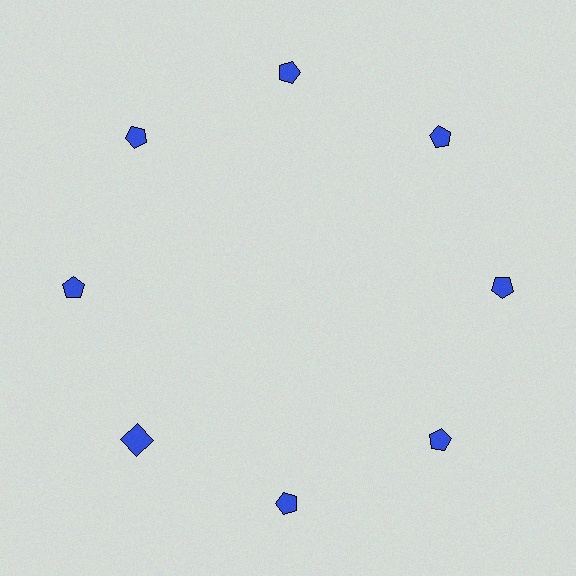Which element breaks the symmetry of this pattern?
The blue square at roughly the 8 o'clock position breaks the symmetry. All other shapes are blue pentagons.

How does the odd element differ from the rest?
It has a different shape: square instead of pentagon.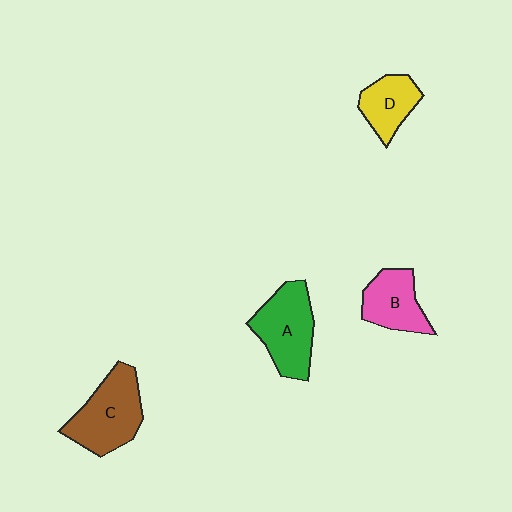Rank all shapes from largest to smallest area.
From largest to smallest: C (brown), A (green), B (pink), D (yellow).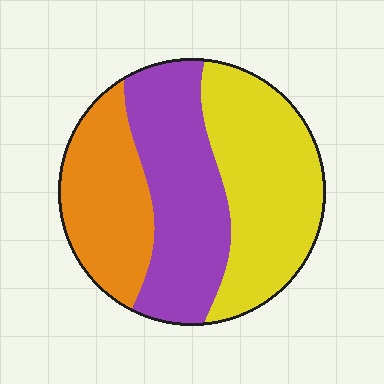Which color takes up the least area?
Orange, at roughly 25%.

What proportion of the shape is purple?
Purple covers roughly 35% of the shape.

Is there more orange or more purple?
Purple.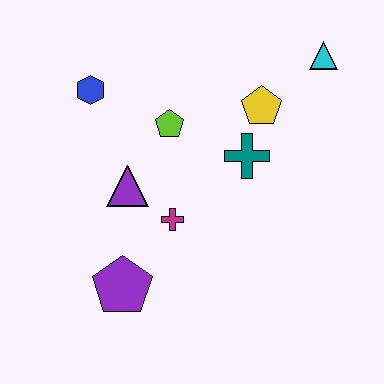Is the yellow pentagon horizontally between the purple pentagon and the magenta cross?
No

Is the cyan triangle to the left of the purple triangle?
No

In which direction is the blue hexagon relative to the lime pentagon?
The blue hexagon is to the left of the lime pentagon.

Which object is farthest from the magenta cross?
The cyan triangle is farthest from the magenta cross.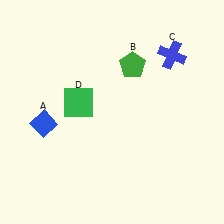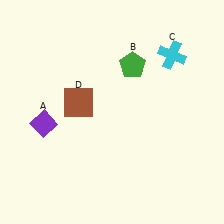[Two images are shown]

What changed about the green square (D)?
In Image 1, D is green. In Image 2, it changed to brown.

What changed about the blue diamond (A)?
In Image 1, A is blue. In Image 2, it changed to purple.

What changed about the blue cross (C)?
In Image 1, C is blue. In Image 2, it changed to cyan.